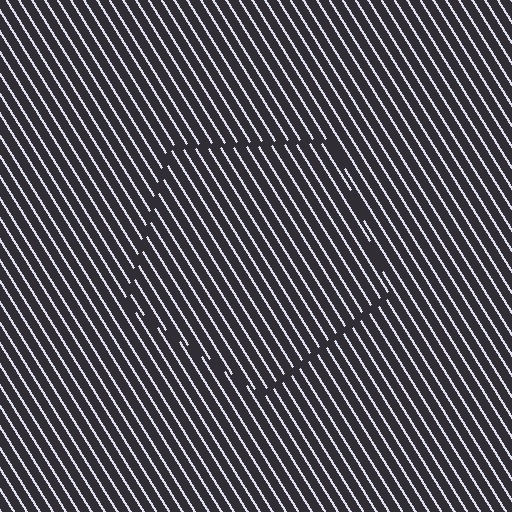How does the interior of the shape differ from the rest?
The interior of the shape contains the same grating, shifted by half a period — the contour is defined by the phase discontinuity where line-ends from the inner and outer gratings abut.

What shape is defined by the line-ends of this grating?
An illusory pentagon. The interior of the shape contains the same grating, shifted by half a period — the contour is defined by the phase discontinuity where line-ends from the inner and outer gratings abut.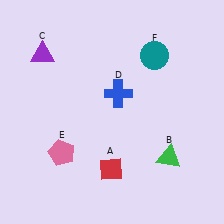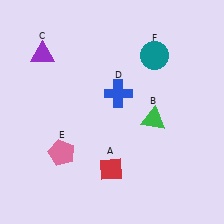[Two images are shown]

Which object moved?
The green triangle (B) moved up.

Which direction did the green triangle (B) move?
The green triangle (B) moved up.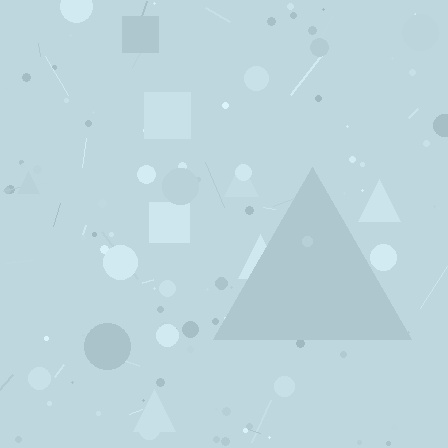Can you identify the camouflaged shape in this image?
The camouflaged shape is a triangle.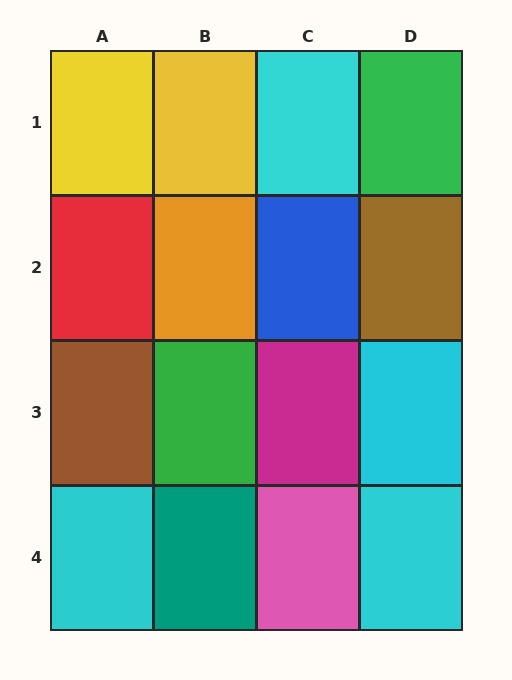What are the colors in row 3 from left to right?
Brown, green, magenta, cyan.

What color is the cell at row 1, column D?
Green.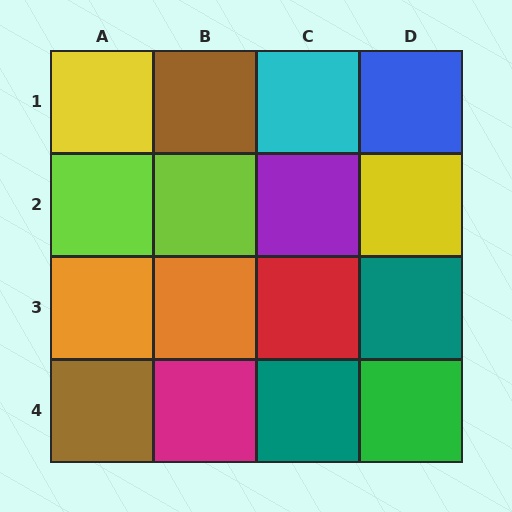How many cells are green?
1 cell is green.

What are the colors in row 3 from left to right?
Orange, orange, red, teal.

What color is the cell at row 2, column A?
Lime.